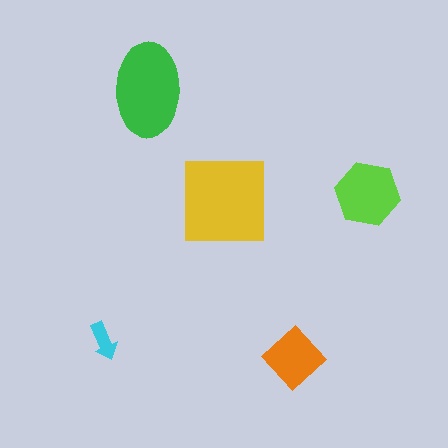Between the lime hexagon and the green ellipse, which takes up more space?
The green ellipse.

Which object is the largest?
The yellow square.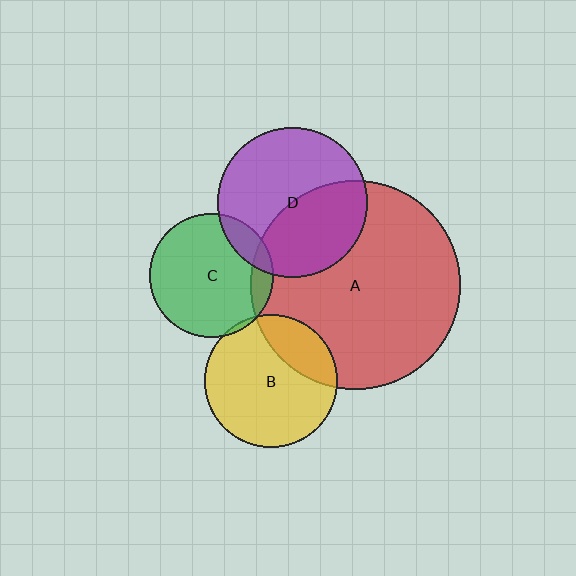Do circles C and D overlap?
Yes.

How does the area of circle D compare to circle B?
Approximately 1.3 times.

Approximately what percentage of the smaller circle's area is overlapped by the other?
Approximately 15%.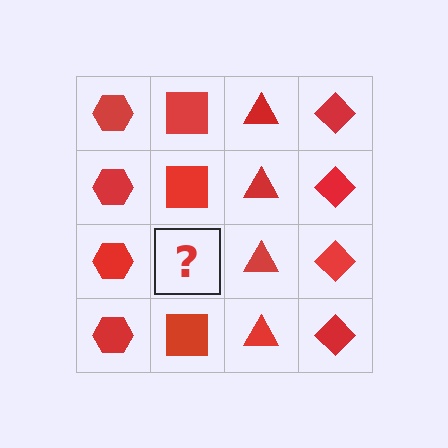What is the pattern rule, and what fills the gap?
The rule is that each column has a consistent shape. The gap should be filled with a red square.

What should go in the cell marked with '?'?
The missing cell should contain a red square.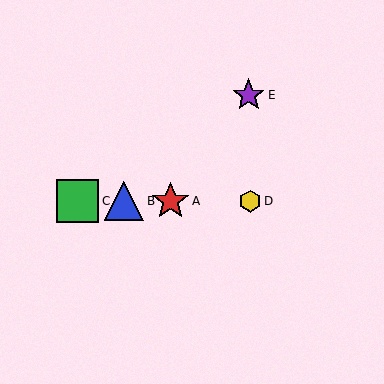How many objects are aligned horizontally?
4 objects (A, B, C, D) are aligned horizontally.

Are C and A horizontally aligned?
Yes, both are at y≈201.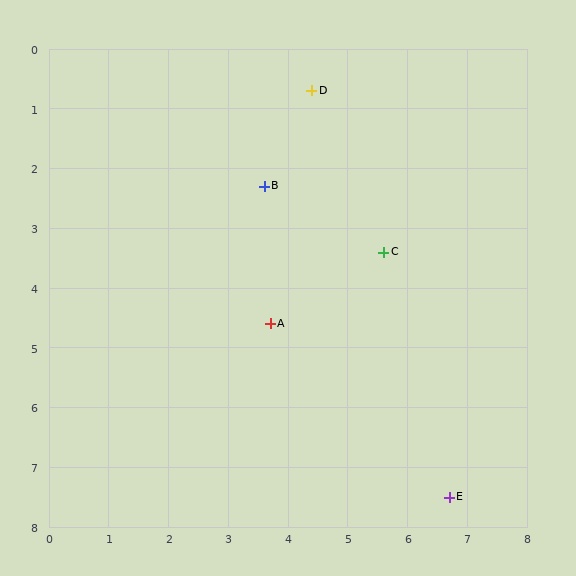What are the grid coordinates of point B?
Point B is at approximately (3.6, 2.3).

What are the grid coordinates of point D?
Point D is at approximately (4.4, 0.7).